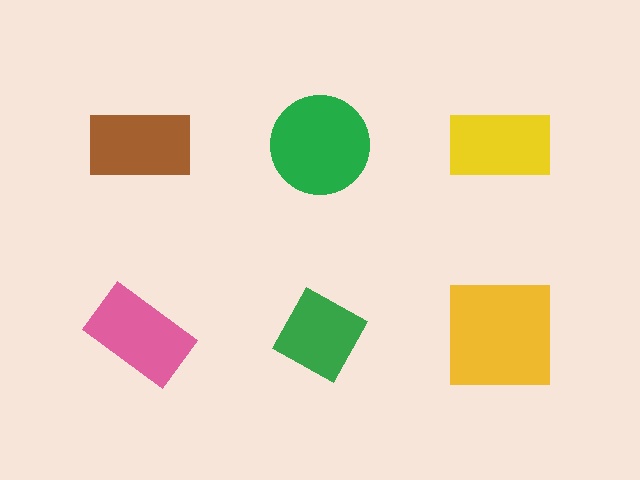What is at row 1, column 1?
A brown rectangle.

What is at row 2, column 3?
A yellow square.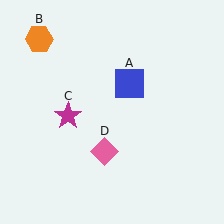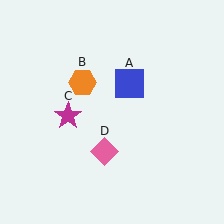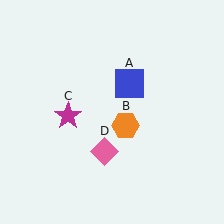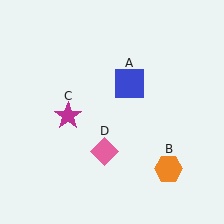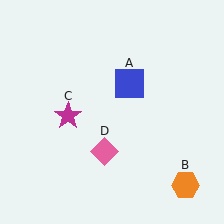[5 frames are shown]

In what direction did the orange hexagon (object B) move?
The orange hexagon (object B) moved down and to the right.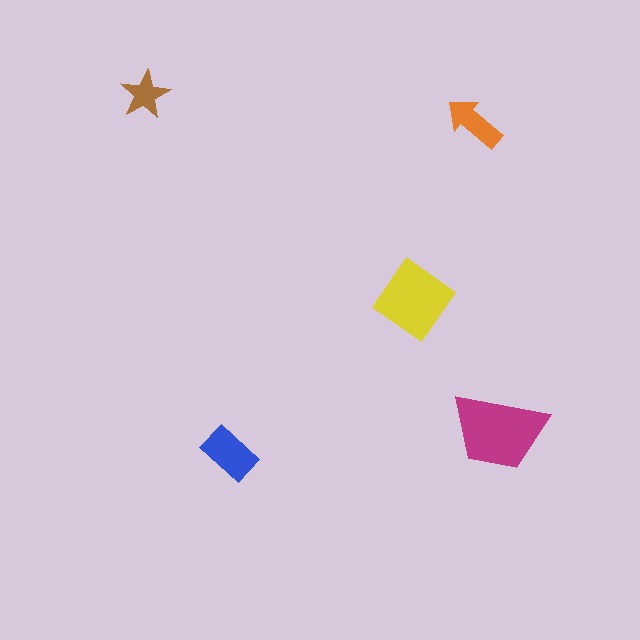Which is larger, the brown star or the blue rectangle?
The blue rectangle.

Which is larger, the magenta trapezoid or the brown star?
The magenta trapezoid.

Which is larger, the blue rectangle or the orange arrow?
The blue rectangle.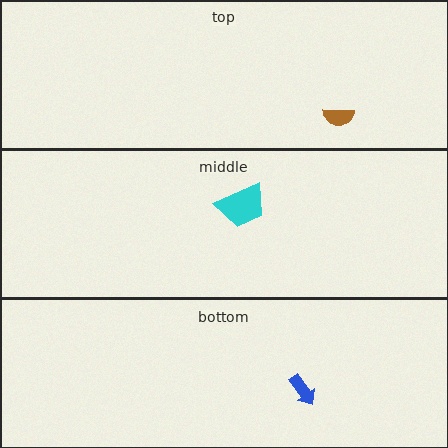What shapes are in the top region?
The brown semicircle.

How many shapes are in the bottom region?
1.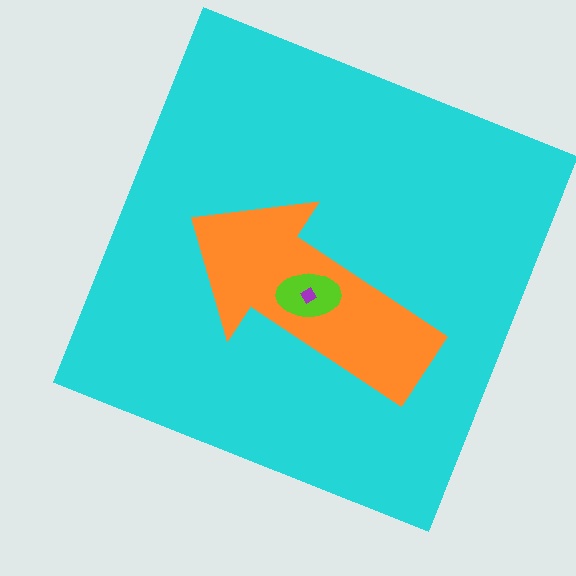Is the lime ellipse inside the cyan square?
Yes.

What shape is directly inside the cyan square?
The orange arrow.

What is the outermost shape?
The cyan square.